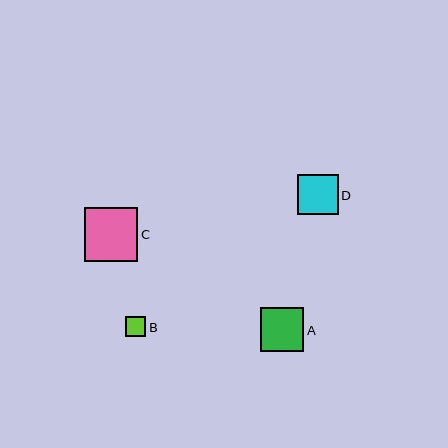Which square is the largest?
Square C is the largest with a size of approximately 54 pixels.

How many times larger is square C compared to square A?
Square C is approximately 1.2 times the size of square A.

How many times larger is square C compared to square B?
Square C is approximately 2.6 times the size of square B.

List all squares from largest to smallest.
From largest to smallest: C, A, D, B.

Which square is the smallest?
Square B is the smallest with a size of approximately 21 pixels.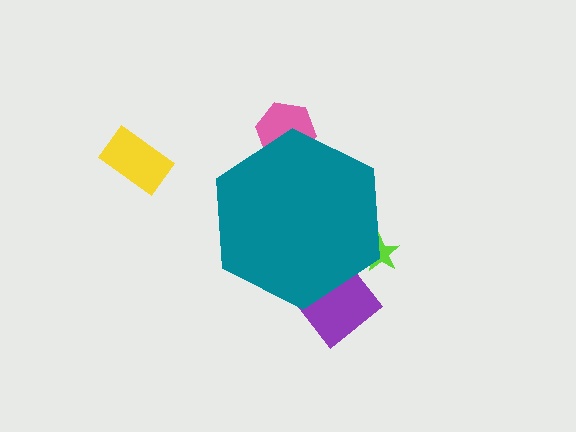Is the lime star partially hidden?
Yes, the lime star is partially hidden behind the teal hexagon.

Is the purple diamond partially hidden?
Yes, the purple diamond is partially hidden behind the teal hexagon.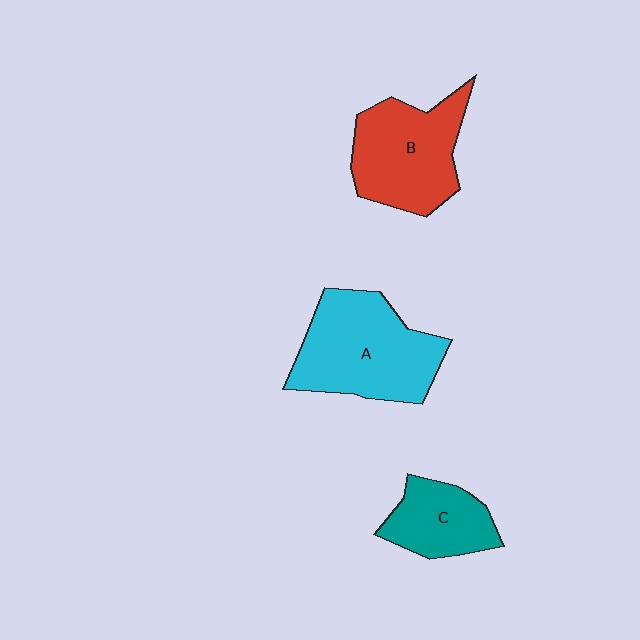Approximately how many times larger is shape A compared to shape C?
Approximately 1.9 times.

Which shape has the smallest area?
Shape C (teal).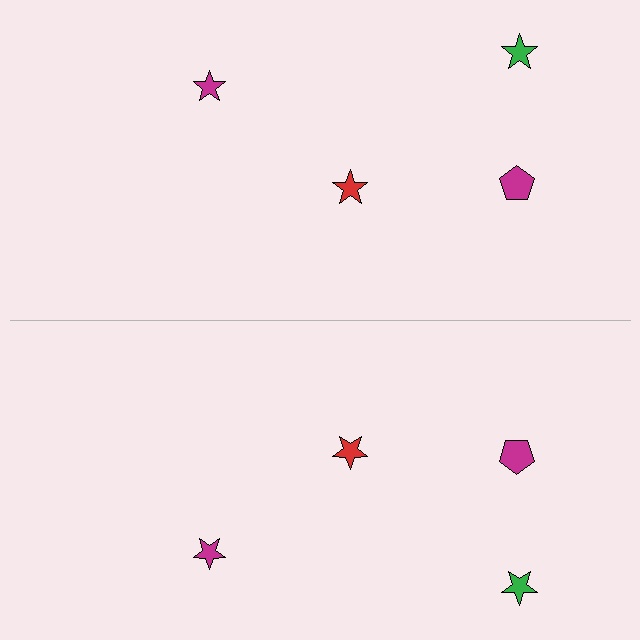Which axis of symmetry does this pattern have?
The pattern has a horizontal axis of symmetry running through the center of the image.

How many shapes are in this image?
There are 8 shapes in this image.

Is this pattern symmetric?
Yes, this pattern has bilateral (reflection) symmetry.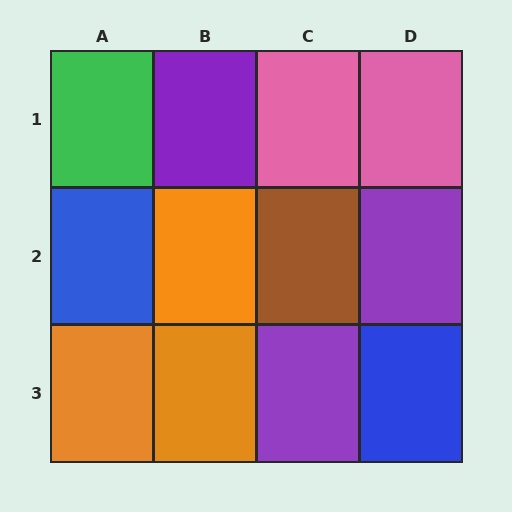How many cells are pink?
2 cells are pink.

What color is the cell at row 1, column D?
Pink.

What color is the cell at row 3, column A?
Orange.